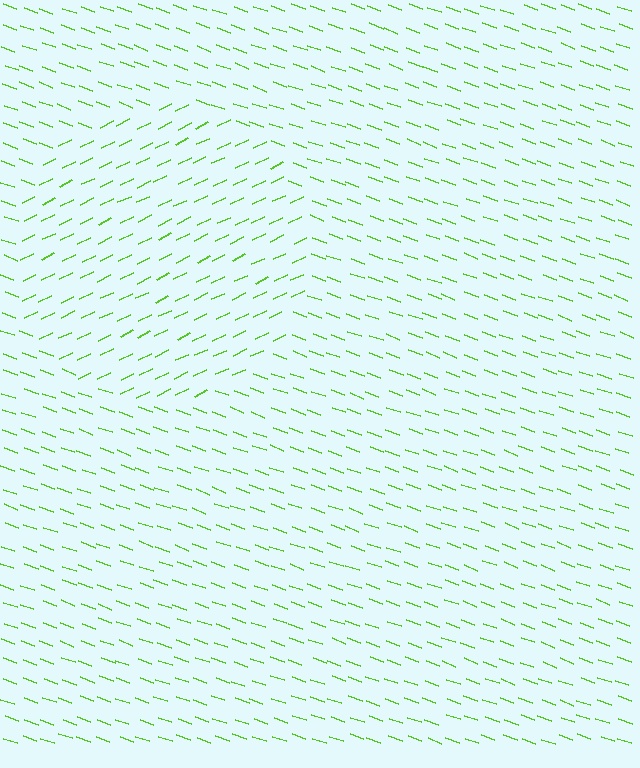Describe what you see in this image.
The image is filled with small lime line segments. A circle region in the image has lines oriented differently from the surrounding lines, creating a visible texture boundary.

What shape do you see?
I see a circle.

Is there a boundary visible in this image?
Yes, there is a texture boundary formed by a change in line orientation.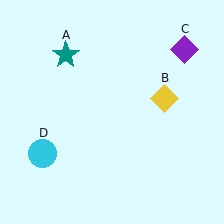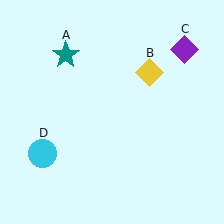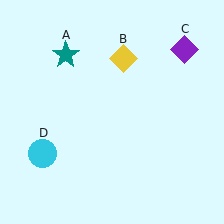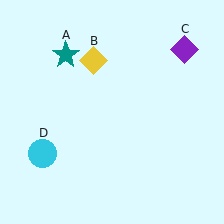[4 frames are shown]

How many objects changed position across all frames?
1 object changed position: yellow diamond (object B).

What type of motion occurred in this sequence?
The yellow diamond (object B) rotated counterclockwise around the center of the scene.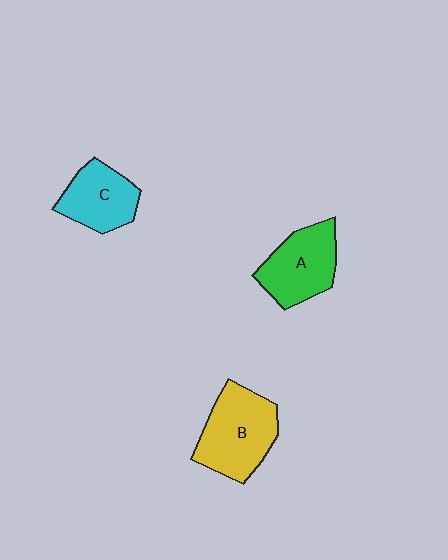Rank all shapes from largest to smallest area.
From largest to smallest: B (yellow), A (green), C (cyan).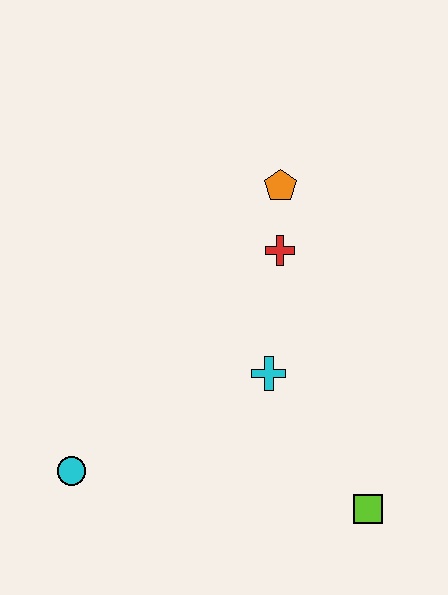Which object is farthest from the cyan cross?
The cyan circle is farthest from the cyan cross.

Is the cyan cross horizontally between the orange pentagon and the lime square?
No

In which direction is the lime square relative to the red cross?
The lime square is below the red cross.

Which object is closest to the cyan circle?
The cyan cross is closest to the cyan circle.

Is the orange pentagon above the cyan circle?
Yes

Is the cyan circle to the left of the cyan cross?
Yes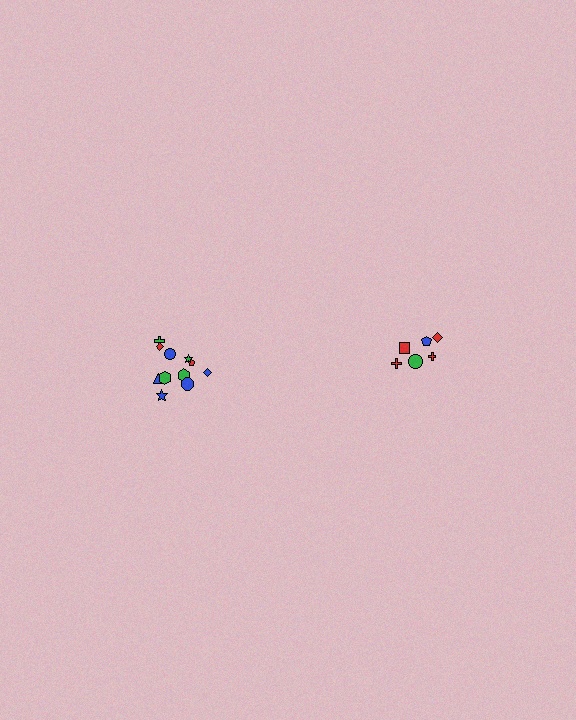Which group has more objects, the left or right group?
The left group.